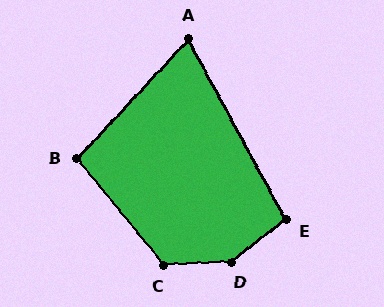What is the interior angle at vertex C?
Approximately 126 degrees (obtuse).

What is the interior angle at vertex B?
Approximately 98 degrees (obtuse).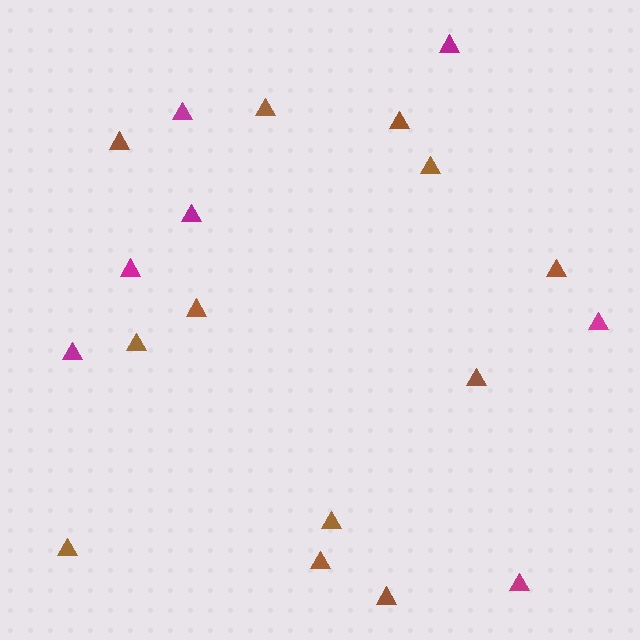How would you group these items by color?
There are 2 groups: one group of brown triangles (12) and one group of magenta triangles (7).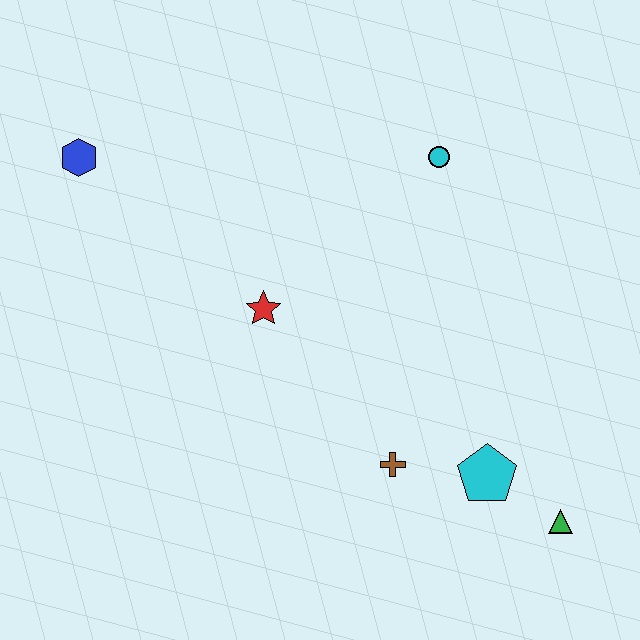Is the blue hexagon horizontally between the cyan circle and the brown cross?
No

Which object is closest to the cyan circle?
The red star is closest to the cyan circle.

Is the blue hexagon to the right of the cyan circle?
No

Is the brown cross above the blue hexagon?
No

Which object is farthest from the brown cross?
The blue hexagon is farthest from the brown cross.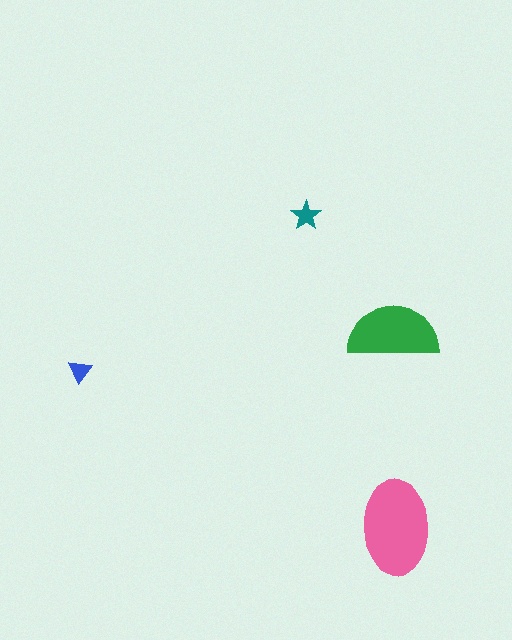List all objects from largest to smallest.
The pink ellipse, the green semicircle, the teal star, the blue triangle.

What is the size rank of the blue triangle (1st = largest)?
4th.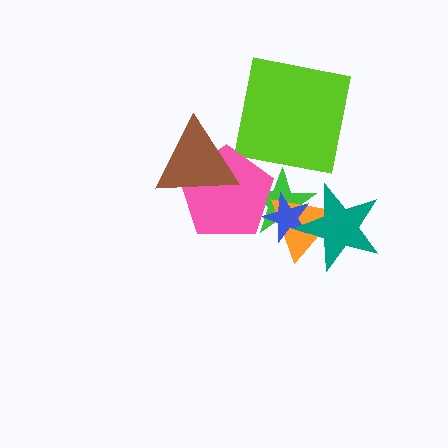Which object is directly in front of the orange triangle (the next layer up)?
The blue star is directly in front of the orange triangle.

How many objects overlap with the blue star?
4 objects overlap with the blue star.